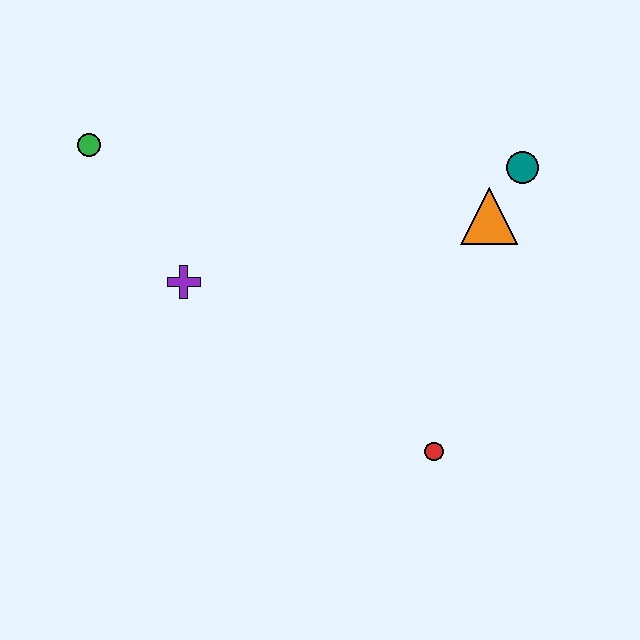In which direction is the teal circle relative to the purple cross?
The teal circle is to the right of the purple cross.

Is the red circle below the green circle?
Yes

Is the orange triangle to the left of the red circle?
No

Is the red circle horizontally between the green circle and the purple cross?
No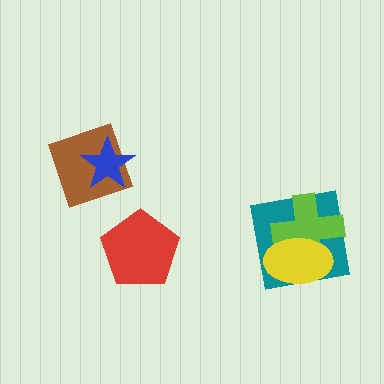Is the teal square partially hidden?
Yes, it is partially covered by another shape.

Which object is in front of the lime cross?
The yellow ellipse is in front of the lime cross.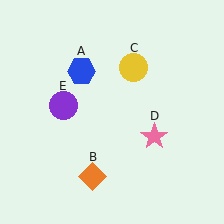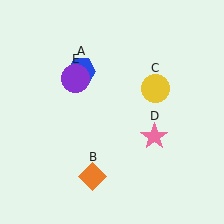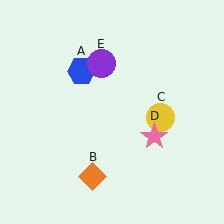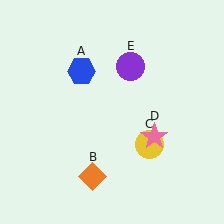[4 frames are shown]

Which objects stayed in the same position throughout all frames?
Blue hexagon (object A) and orange diamond (object B) and pink star (object D) remained stationary.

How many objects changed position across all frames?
2 objects changed position: yellow circle (object C), purple circle (object E).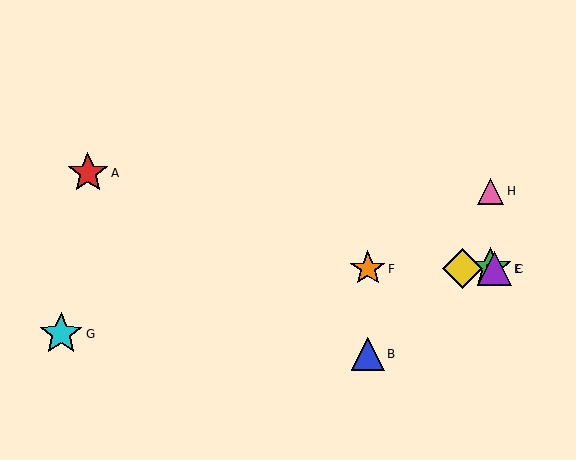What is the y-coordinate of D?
Object D is at y≈269.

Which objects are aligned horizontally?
Objects C, D, E, F are aligned horizontally.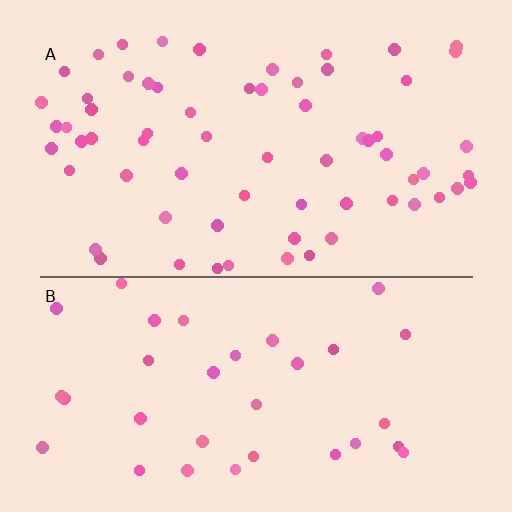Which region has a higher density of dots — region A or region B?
A (the top).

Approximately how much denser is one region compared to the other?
Approximately 1.9× — region A over region B.